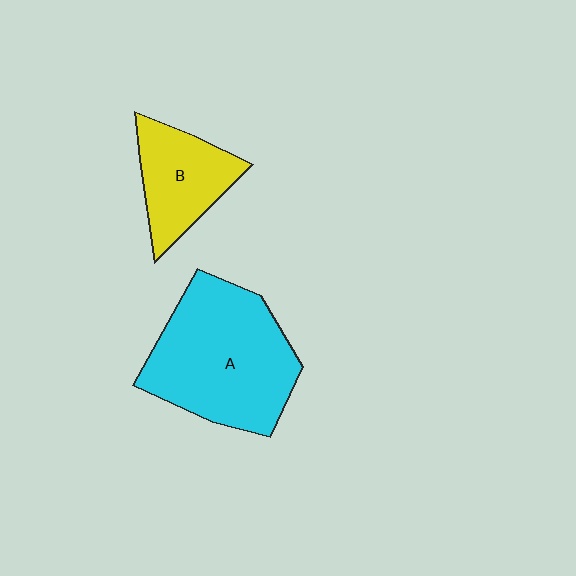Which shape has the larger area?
Shape A (cyan).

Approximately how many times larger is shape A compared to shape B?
Approximately 2.0 times.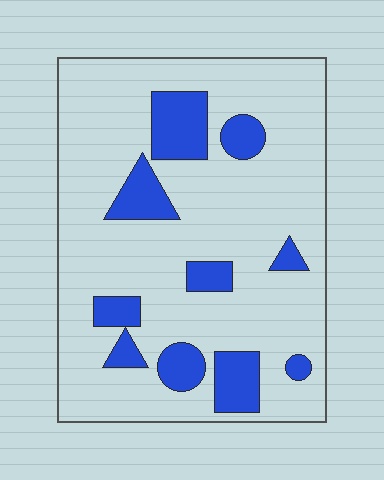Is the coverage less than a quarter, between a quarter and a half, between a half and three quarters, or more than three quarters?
Less than a quarter.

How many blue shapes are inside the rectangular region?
10.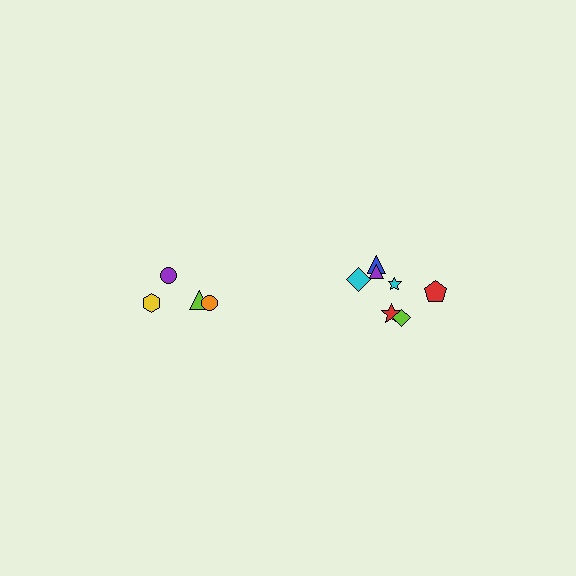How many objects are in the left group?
There are 4 objects.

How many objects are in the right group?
There are 7 objects.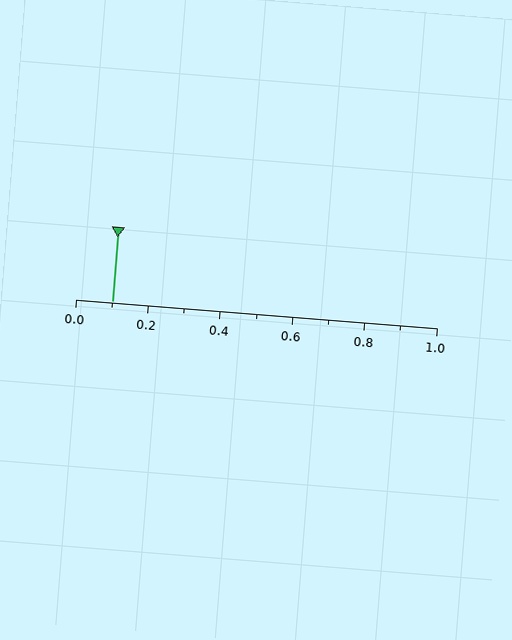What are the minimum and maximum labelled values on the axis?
The axis runs from 0.0 to 1.0.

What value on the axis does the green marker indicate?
The marker indicates approximately 0.1.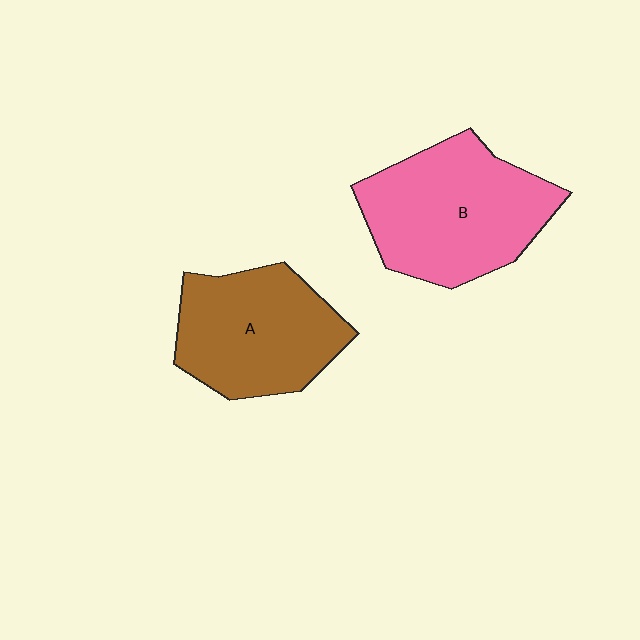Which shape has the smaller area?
Shape A (brown).